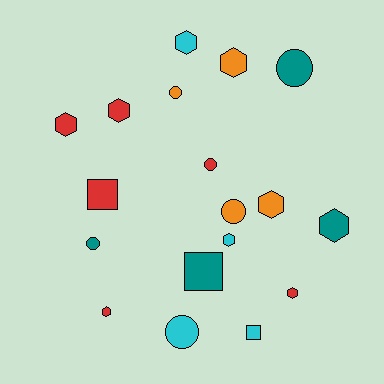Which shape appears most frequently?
Hexagon, with 9 objects.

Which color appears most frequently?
Red, with 6 objects.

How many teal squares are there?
There is 1 teal square.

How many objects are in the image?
There are 18 objects.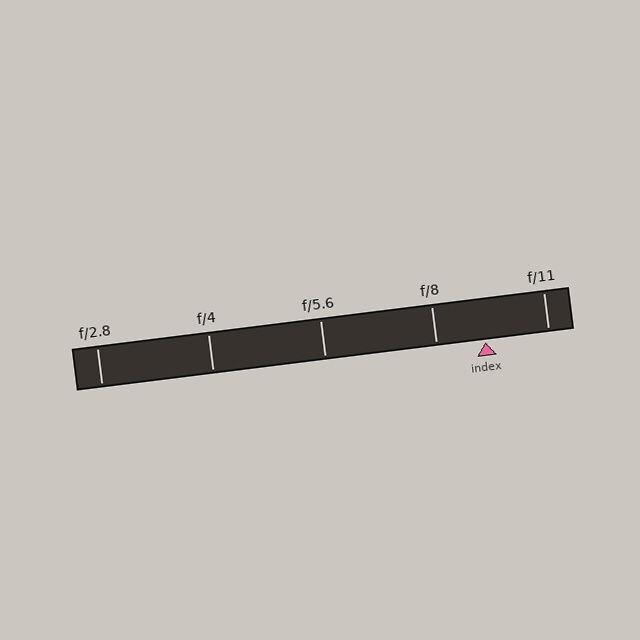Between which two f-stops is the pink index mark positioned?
The index mark is between f/8 and f/11.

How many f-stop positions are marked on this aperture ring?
There are 5 f-stop positions marked.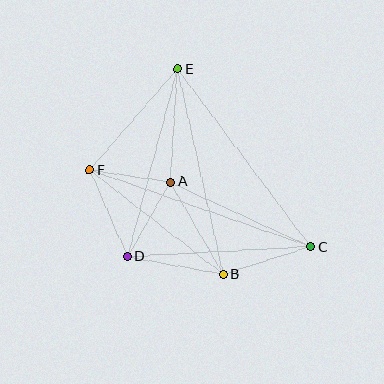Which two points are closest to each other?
Points A and F are closest to each other.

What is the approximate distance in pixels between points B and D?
The distance between B and D is approximately 97 pixels.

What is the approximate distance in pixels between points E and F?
The distance between E and F is approximately 134 pixels.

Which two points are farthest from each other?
Points C and F are farthest from each other.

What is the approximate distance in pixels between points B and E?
The distance between B and E is approximately 210 pixels.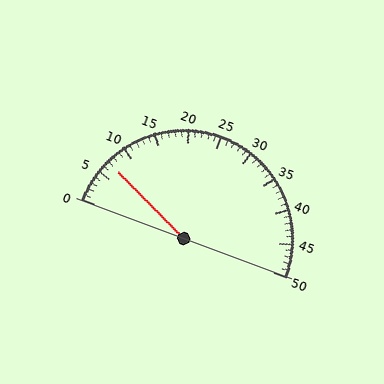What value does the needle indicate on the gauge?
The needle indicates approximately 7.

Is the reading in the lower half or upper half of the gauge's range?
The reading is in the lower half of the range (0 to 50).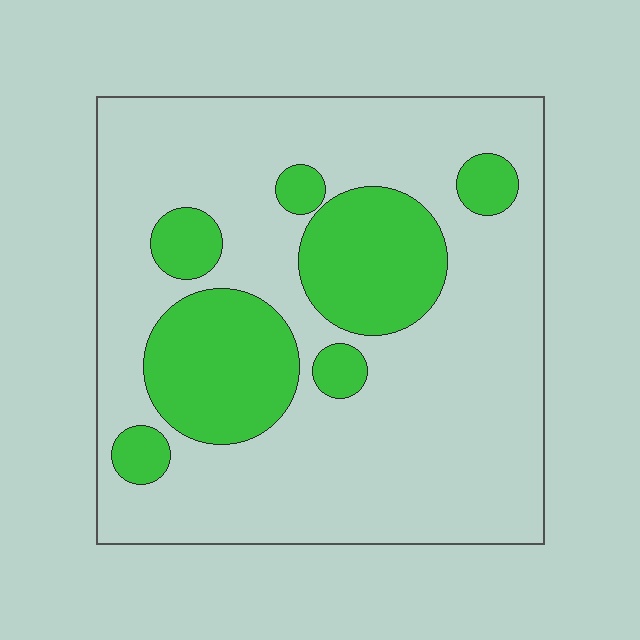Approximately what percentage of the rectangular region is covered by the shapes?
Approximately 25%.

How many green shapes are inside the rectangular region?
7.